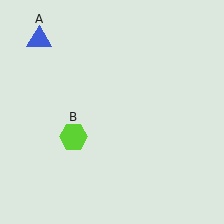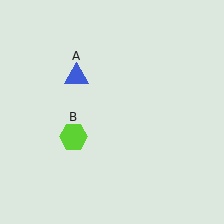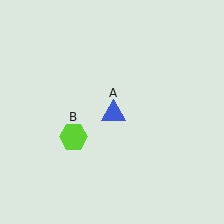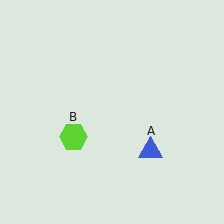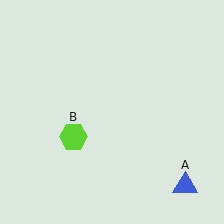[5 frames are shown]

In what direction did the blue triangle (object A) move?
The blue triangle (object A) moved down and to the right.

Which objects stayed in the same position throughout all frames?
Lime hexagon (object B) remained stationary.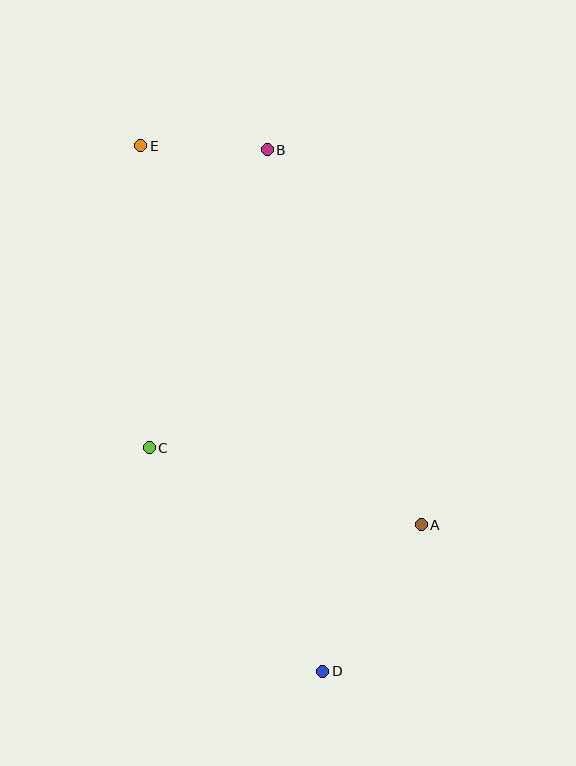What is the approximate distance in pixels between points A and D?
The distance between A and D is approximately 177 pixels.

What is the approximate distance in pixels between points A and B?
The distance between A and B is approximately 406 pixels.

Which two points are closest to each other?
Points B and E are closest to each other.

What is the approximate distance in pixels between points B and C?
The distance between B and C is approximately 320 pixels.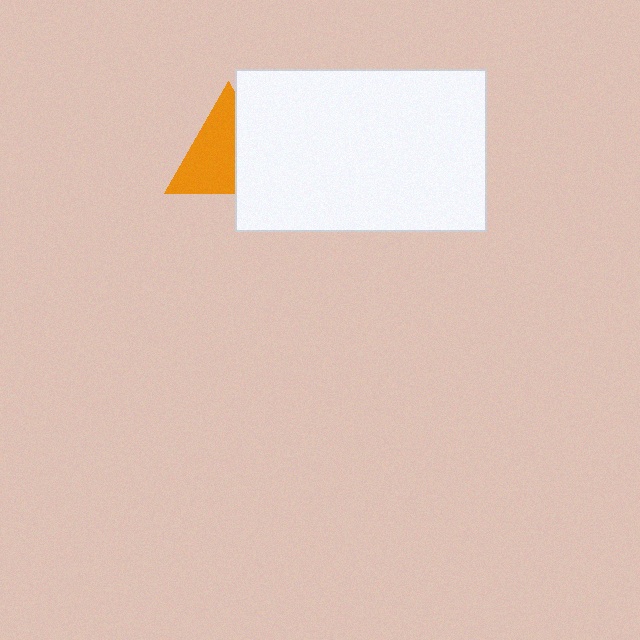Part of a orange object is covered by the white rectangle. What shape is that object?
It is a triangle.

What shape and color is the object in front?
The object in front is a white rectangle.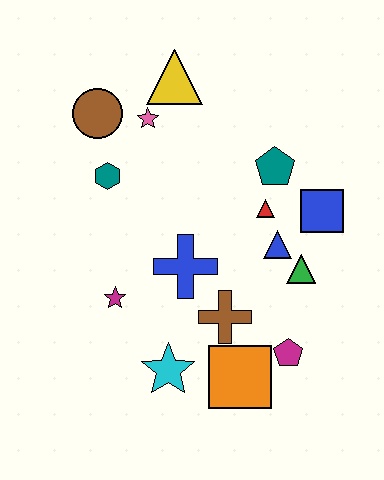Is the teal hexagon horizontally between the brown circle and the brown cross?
Yes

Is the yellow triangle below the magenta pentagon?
No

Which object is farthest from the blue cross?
The yellow triangle is farthest from the blue cross.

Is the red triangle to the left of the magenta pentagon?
Yes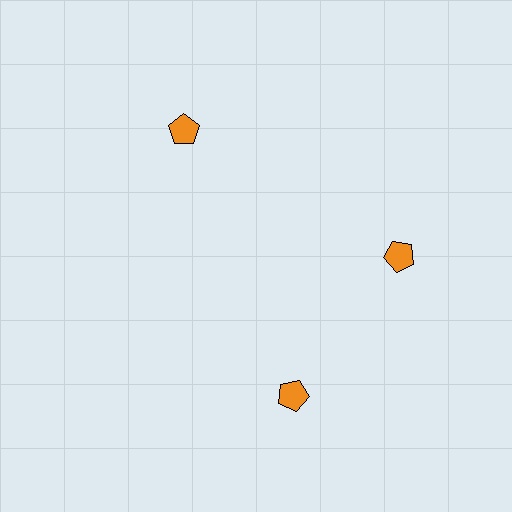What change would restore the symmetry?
The symmetry would be restored by rotating it back into even spacing with its neighbors so that all 3 pentagons sit at equal angles and equal distance from the center.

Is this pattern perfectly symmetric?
No. The 3 orange pentagons are arranged in a ring, but one element near the 7 o'clock position is rotated out of alignment along the ring, breaking the 3-fold rotational symmetry.